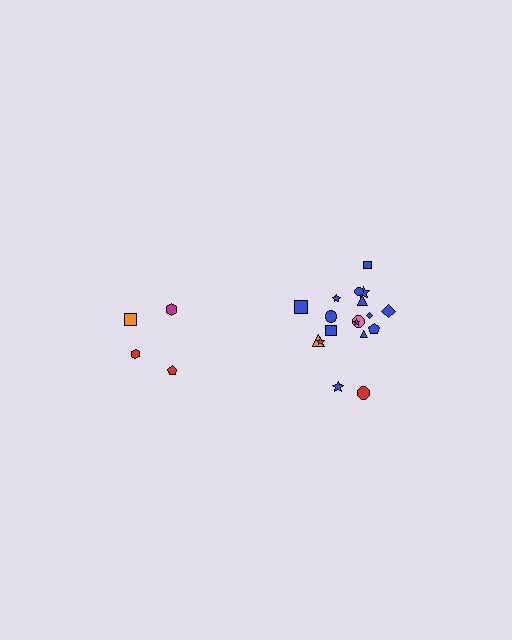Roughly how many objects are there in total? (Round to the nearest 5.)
Roughly 20 objects in total.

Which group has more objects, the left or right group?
The right group.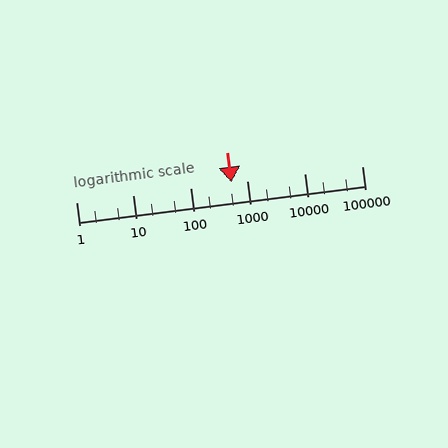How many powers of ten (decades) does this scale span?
The scale spans 5 decades, from 1 to 100000.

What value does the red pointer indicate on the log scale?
The pointer indicates approximately 520.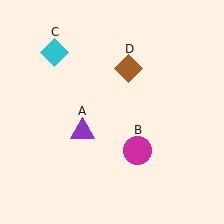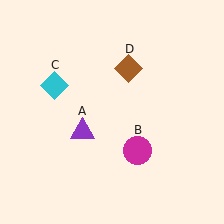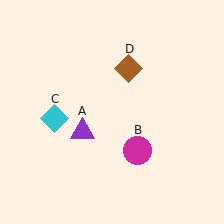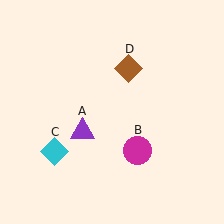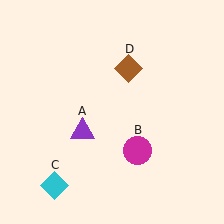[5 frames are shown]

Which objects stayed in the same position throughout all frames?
Purple triangle (object A) and magenta circle (object B) and brown diamond (object D) remained stationary.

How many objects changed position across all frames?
1 object changed position: cyan diamond (object C).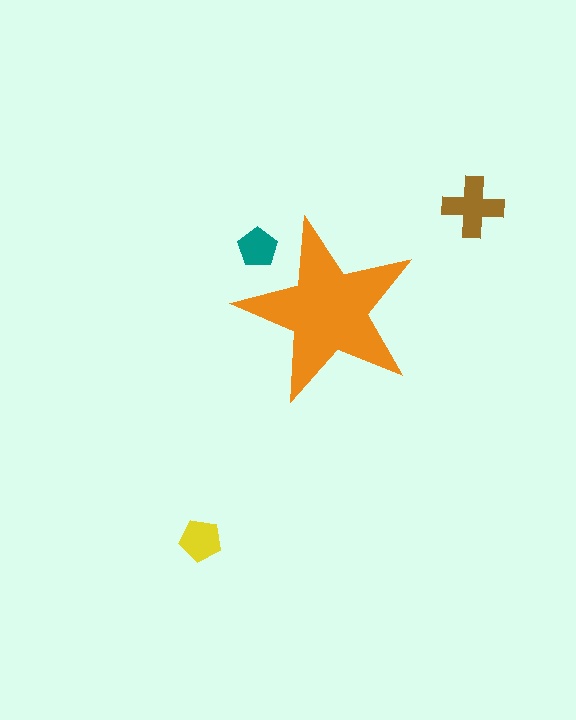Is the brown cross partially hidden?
No, the brown cross is fully visible.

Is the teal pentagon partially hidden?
Yes, the teal pentagon is partially hidden behind the orange star.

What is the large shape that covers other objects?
An orange star.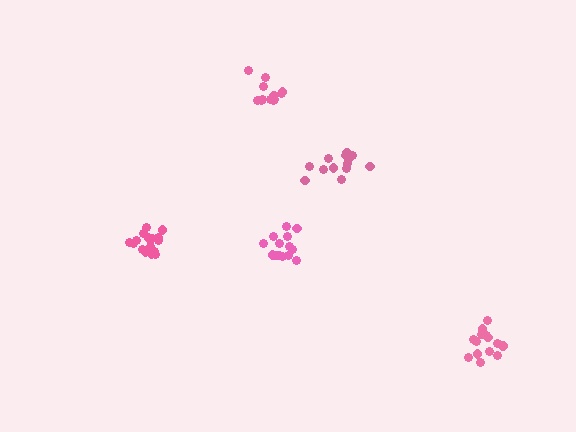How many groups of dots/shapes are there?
There are 5 groups.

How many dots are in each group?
Group 1: 13 dots, Group 2: 14 dots, Group 3: 18 dots, Group 4: 14 dots, Group 5: 14 dots (73 total).